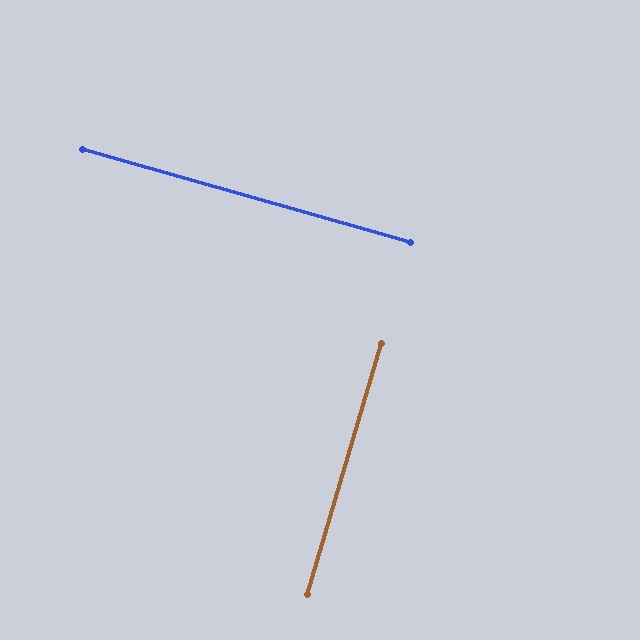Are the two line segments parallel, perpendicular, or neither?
Perpendicular — they meet at approximately 89°.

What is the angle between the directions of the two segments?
Approximately 89 degrees.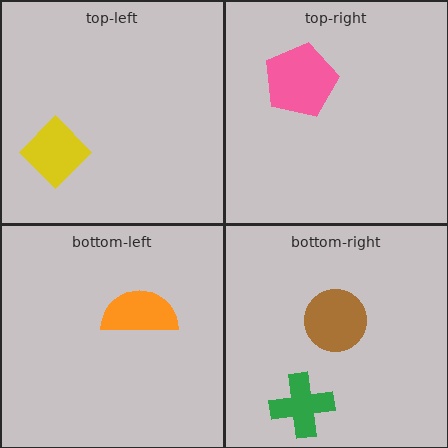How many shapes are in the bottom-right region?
2.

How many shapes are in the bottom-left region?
1.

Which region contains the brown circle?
The bottom-right region.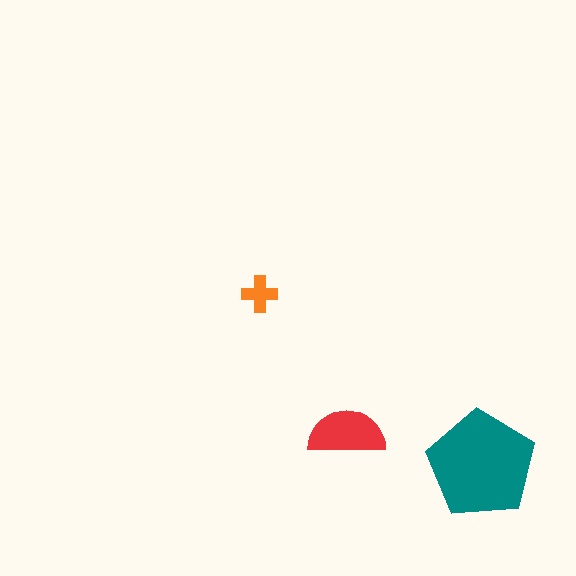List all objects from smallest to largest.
The orange cross, the red semicircle, the teal pentagon.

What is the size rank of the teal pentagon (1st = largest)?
1st.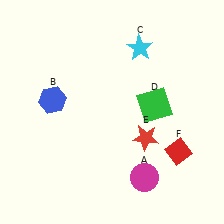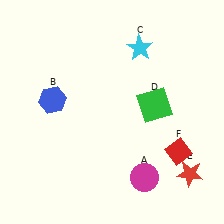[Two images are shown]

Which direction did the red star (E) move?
The red star (E) moved right.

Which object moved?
The red star (E) moved right.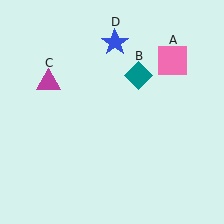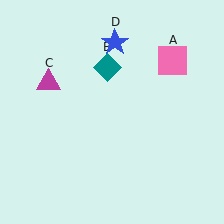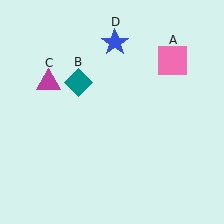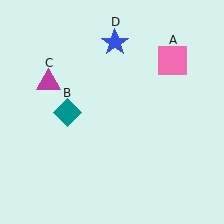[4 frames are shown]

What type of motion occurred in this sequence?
The teal diamond (object B) rotated counterclockwise around the center of the scene.